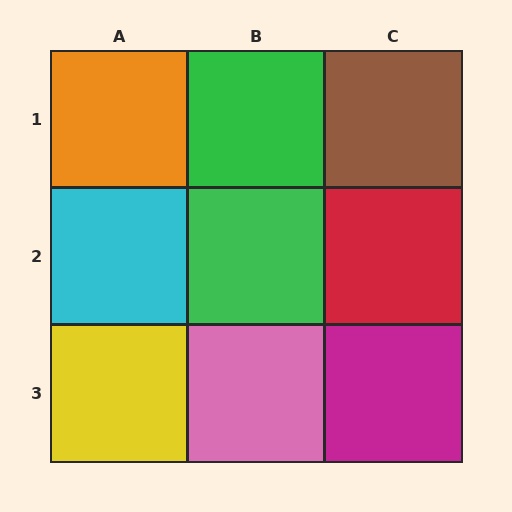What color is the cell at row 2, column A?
Cyan.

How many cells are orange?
1 cell is orange.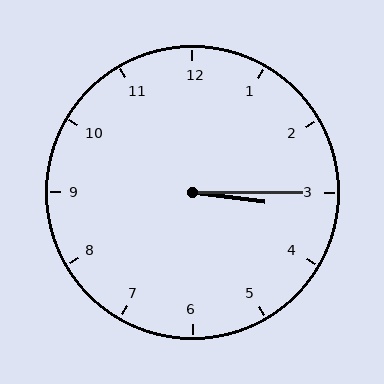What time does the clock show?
3:15.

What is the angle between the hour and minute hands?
Approximately 8 degrees.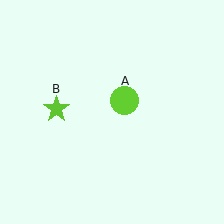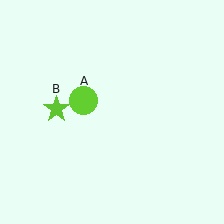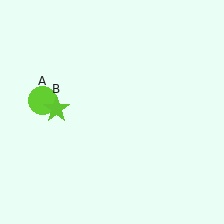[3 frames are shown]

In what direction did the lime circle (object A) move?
The lime circle (object A) moved left.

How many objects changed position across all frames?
1 object changed position: lime circle (object A).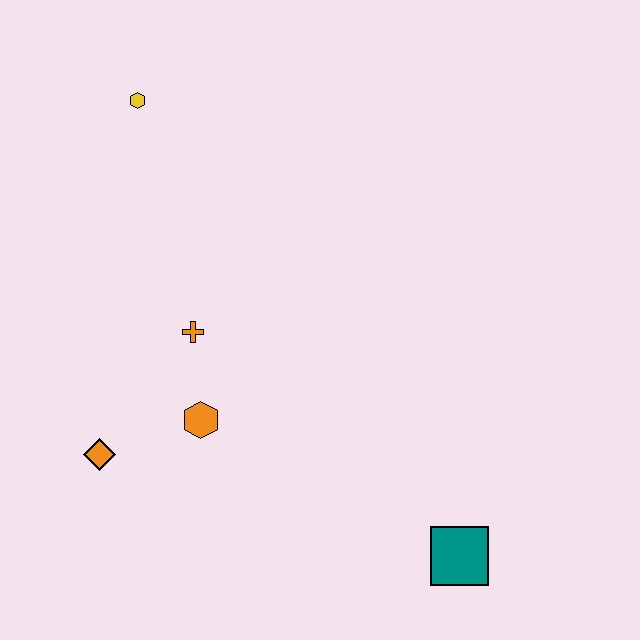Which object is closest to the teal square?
The orange hexagon is closest to the teal square.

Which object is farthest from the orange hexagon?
The yellow hexagon is farthest from the orange hexagon.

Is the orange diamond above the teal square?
Yes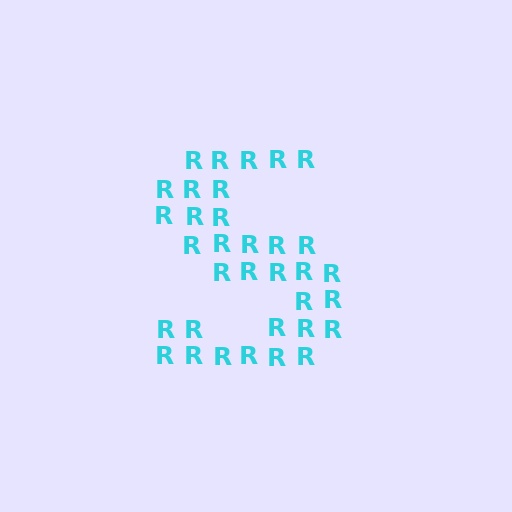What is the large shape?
The large shape is the letter S.